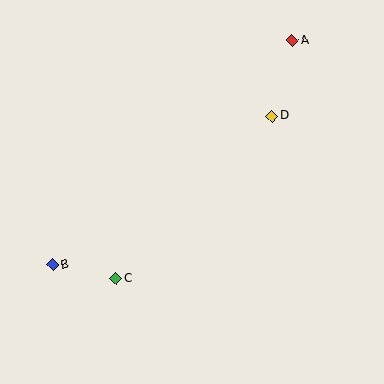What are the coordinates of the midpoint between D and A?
The midpoint between D and A is at (282, 78).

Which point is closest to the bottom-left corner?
Point B is closest to the bottom-left corner.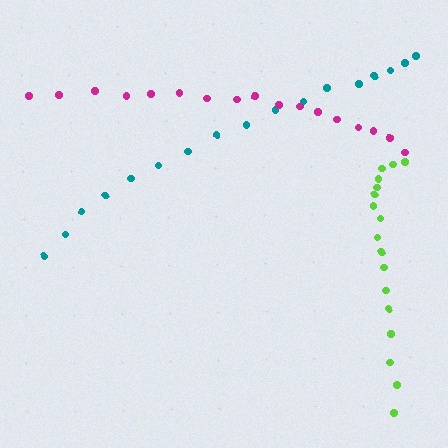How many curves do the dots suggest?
There are 3 distinct paths.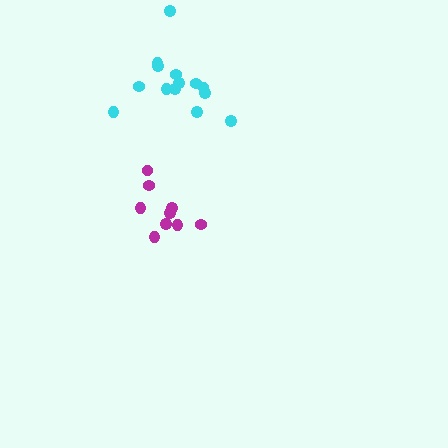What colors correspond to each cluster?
The clusters are colored: magenta, cyan.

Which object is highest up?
The cyan cluster is topmost.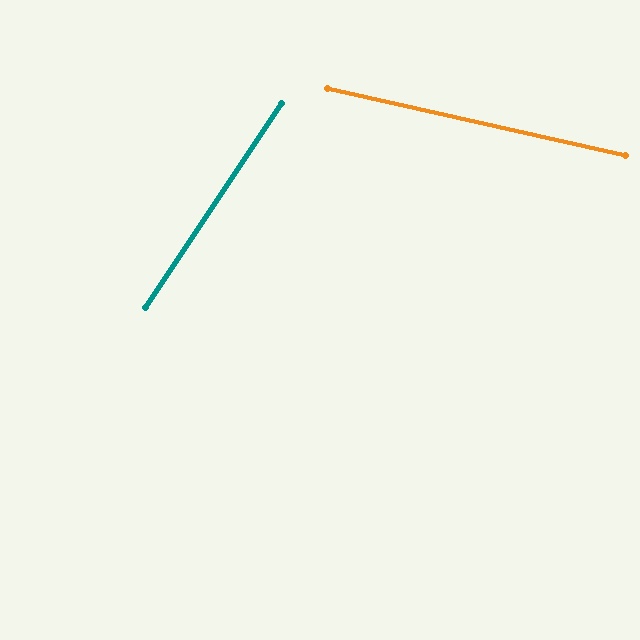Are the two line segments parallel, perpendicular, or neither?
Neither parallel nor perpendicular — they differ by about 69°.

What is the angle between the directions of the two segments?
Approximately 69 degrees.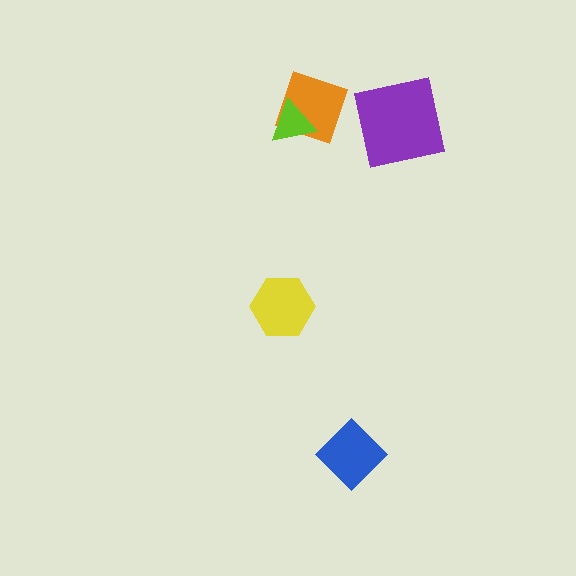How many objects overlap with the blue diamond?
0 objects overlap with the blue diamond.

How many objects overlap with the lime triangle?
1 object overlaps with the lime triangle.